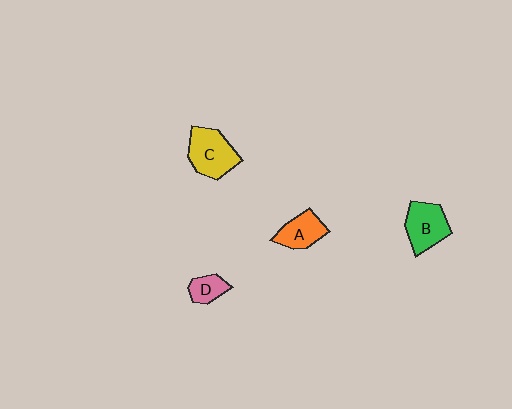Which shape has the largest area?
Shape C (yellow).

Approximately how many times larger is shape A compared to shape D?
Approximately 1.5 times.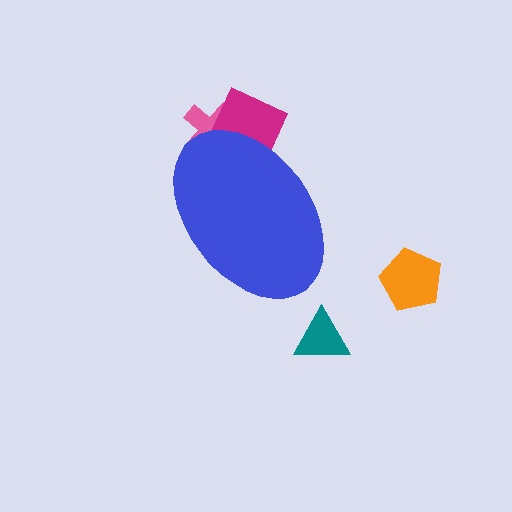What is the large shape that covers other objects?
A blue ellipse.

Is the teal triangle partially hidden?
No, the teal triangle is fully visible.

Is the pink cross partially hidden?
Yes, the pink cross is partially hidden behind the blue ellipse.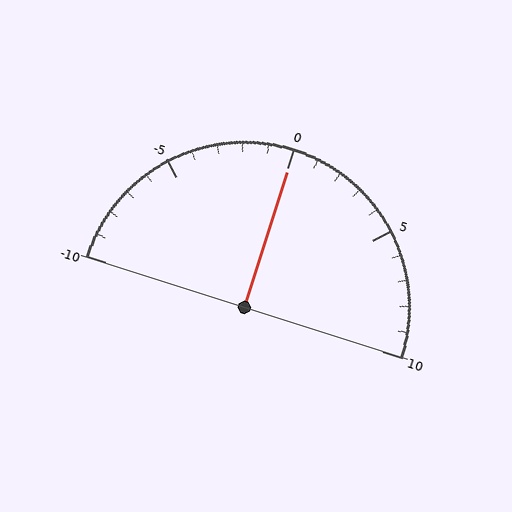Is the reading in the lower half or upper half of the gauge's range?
The reading is in the upper half of the range (-10 to 10).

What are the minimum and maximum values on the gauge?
The gauge ranges from -10 to 10.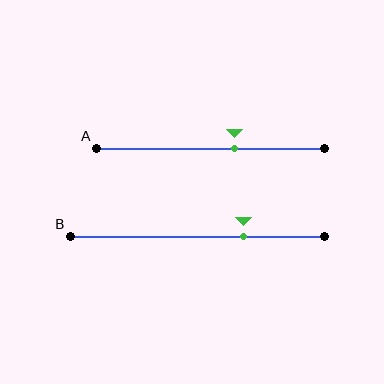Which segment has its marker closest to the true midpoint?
Segment A has its marker closest to the true midpoint.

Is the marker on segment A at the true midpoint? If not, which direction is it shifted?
No, the marker on segment A is shifted to the right by about 11% of the segment length.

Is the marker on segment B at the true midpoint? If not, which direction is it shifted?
No, the marker on segment B is shifted to the right by about 18% of the segment length.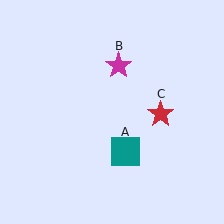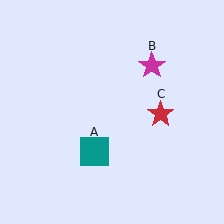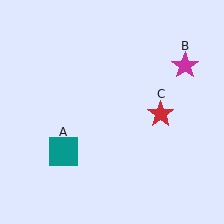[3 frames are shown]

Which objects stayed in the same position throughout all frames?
Red star (object C) remained stationary.